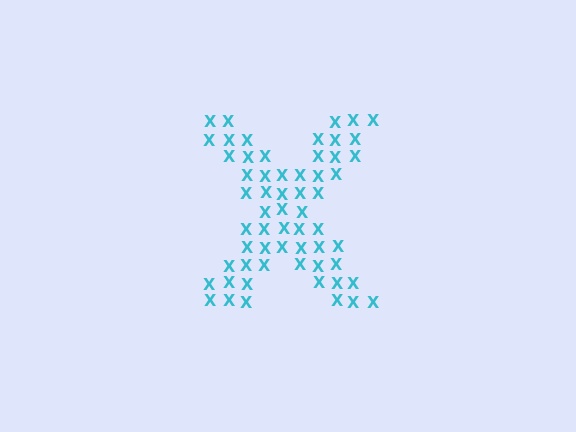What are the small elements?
The small elements are letter X's.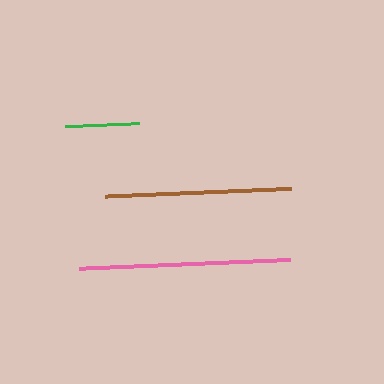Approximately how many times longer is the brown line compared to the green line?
The brown line is approximately 2.5 times the length of the green line.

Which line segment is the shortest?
The green line is the shortest at approximately 74 pixels.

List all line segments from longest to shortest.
From longest to shortest: pink, brown, green.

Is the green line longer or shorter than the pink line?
The pink line is longer than the green line.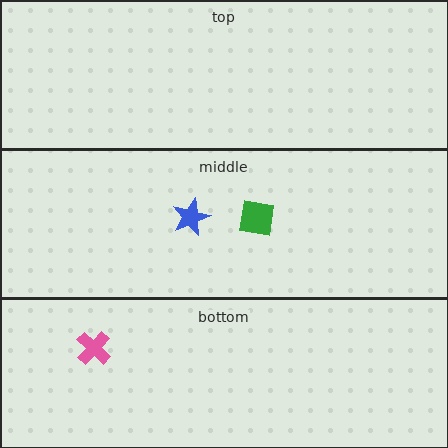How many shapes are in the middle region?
2.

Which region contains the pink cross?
The bottom region.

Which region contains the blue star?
The middle region.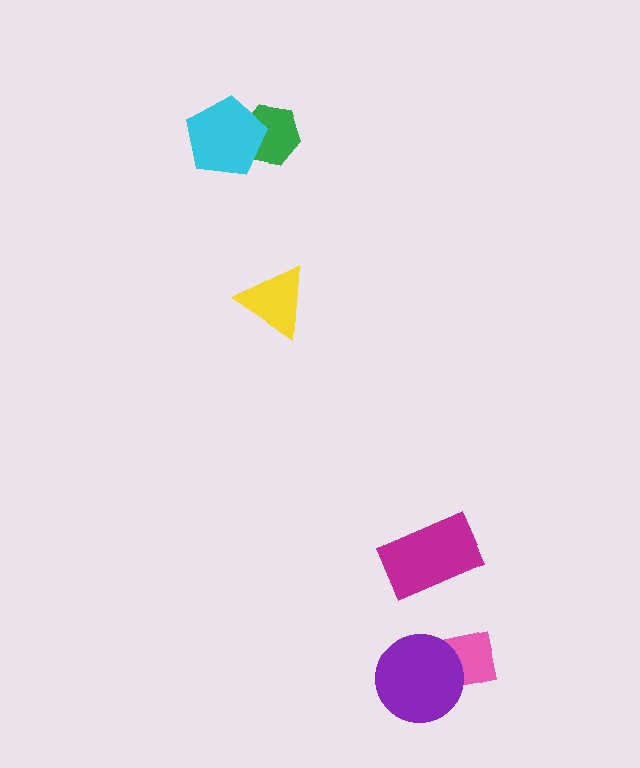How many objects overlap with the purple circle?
1 object overlaps with the purple circle.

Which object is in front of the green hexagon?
The cyan pentagon is in front of the green hexagon.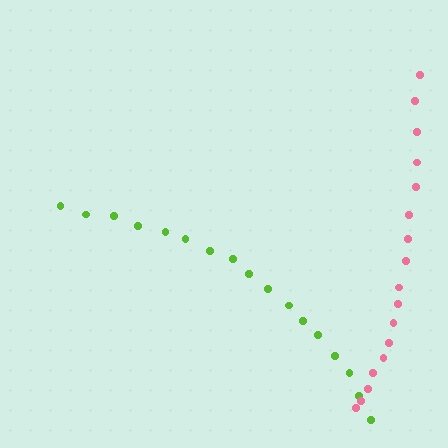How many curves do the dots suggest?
There are 2 distinct paths.